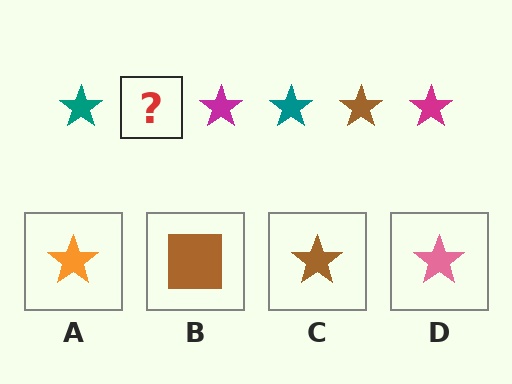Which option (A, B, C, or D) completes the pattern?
C.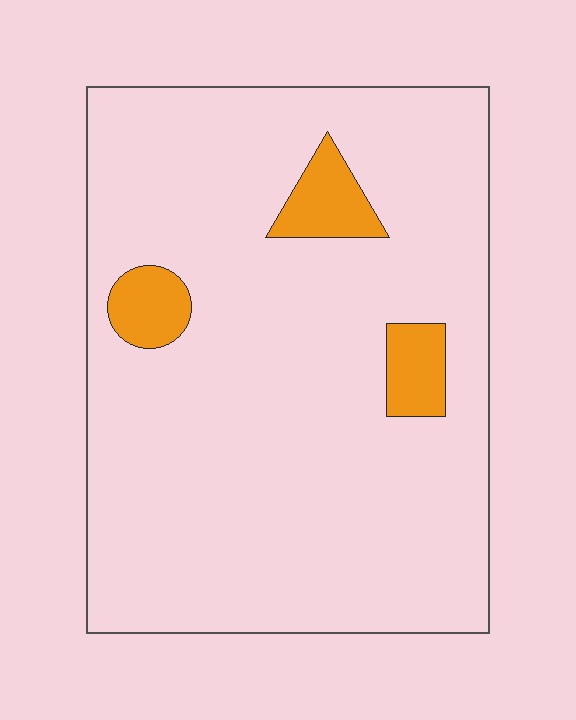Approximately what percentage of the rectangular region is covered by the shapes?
Approximately 10%.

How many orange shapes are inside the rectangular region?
3.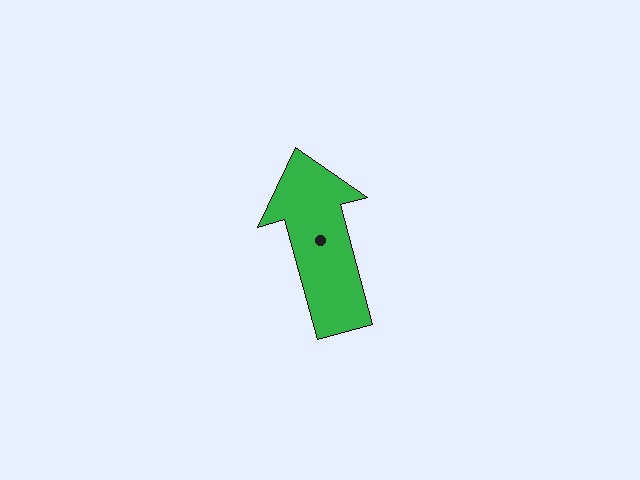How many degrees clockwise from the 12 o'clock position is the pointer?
Approximately 345 degrees.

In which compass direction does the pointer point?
North.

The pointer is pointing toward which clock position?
Roughly 11 o'clock.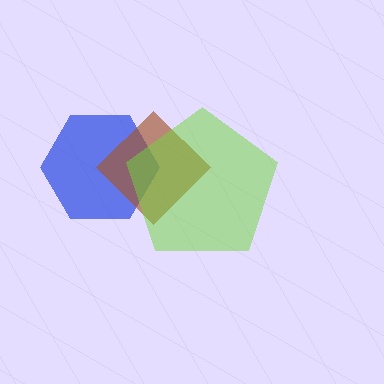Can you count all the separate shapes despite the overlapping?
Yes, there are 3 separate shapes.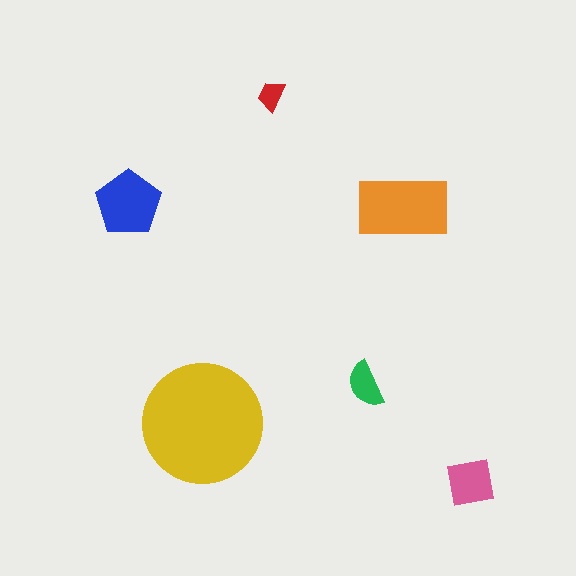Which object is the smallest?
The red trapezoid.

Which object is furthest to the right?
The pink square is rightmost.